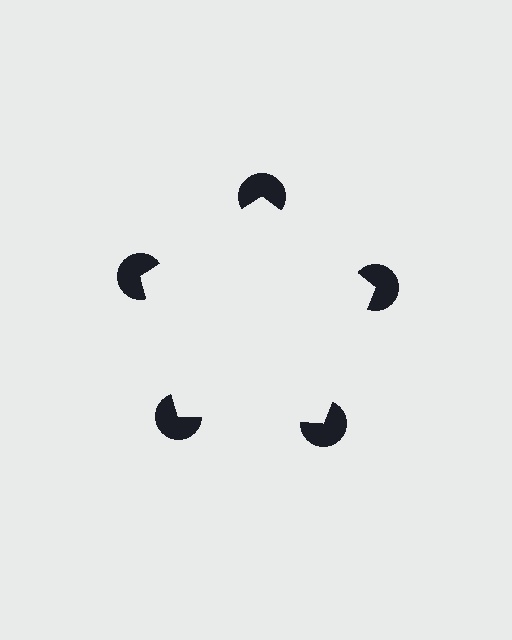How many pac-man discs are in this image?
There are 5 — one at each vertex of the illusory pentagon.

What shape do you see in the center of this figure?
An illusory pentagon — its edges are inferred from the aligned wedge cuts in the pac-man discs, not physically drawn.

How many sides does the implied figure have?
5 sides.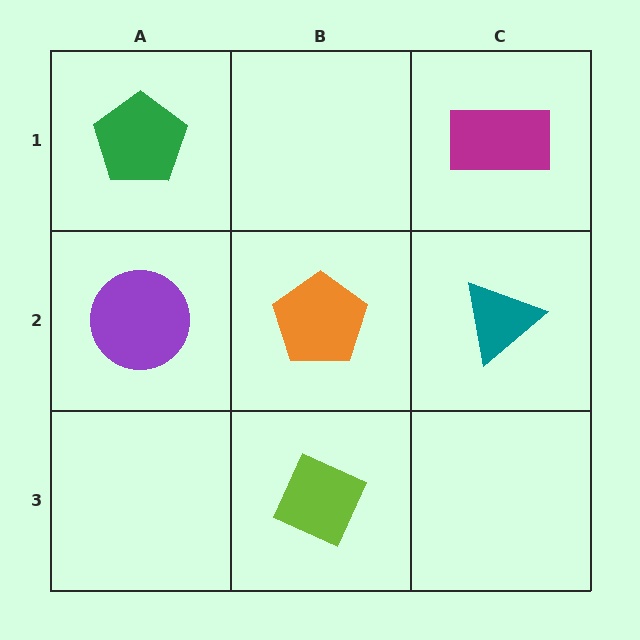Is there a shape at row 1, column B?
No, that cell is empty.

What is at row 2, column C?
A teal triangle.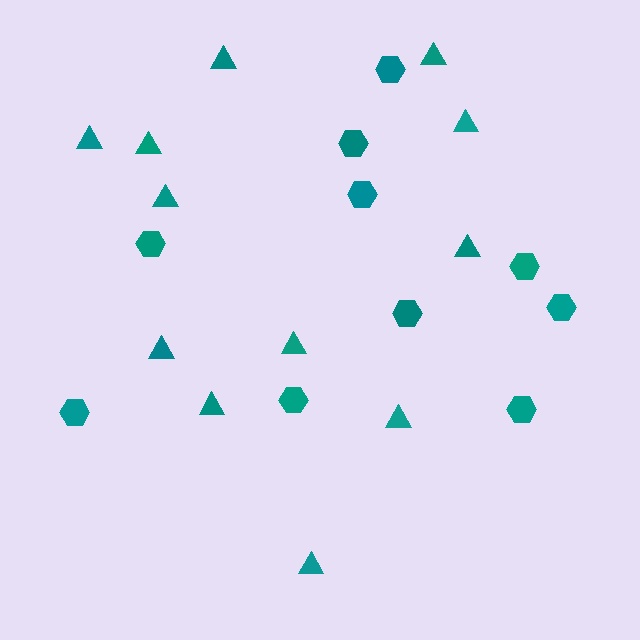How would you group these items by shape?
There are 2 groups: one group of triangles (12) and one group of hexagons (10).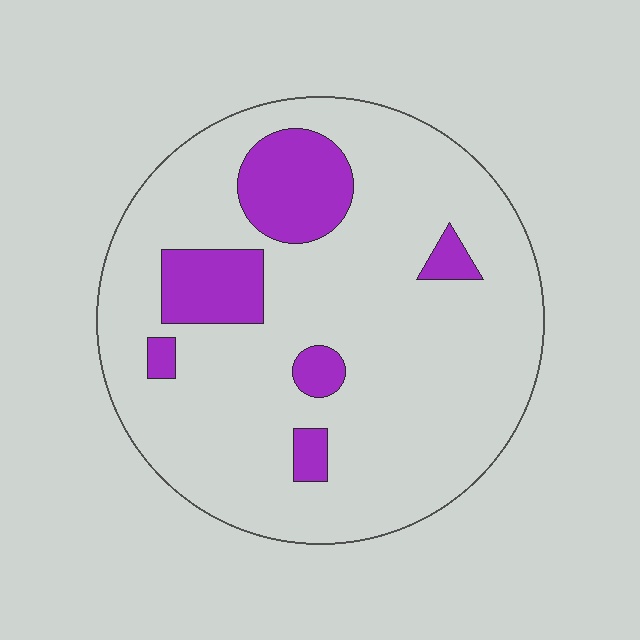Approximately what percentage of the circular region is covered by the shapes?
Approximately 15%.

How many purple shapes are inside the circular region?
6.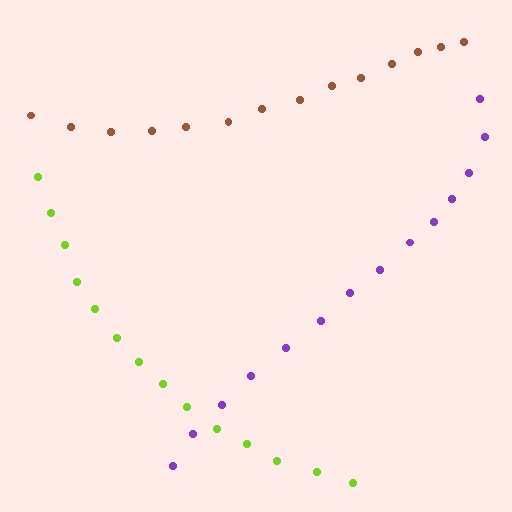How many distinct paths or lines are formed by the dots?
There are 3 distinct paths.